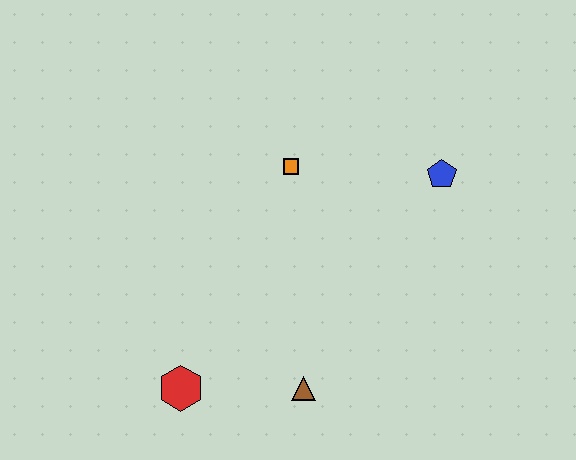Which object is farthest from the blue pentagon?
The red hexagon is farthest from the blue pentagon.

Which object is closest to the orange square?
The blue pentagon is closest to the orange square.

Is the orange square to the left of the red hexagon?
No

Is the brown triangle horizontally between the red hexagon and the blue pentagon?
Yes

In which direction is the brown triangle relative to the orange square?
The brown triangle is below the orange square.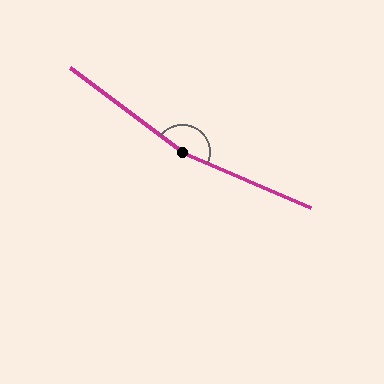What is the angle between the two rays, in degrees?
Approximately 167 degrees.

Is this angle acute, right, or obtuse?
It is obtuse.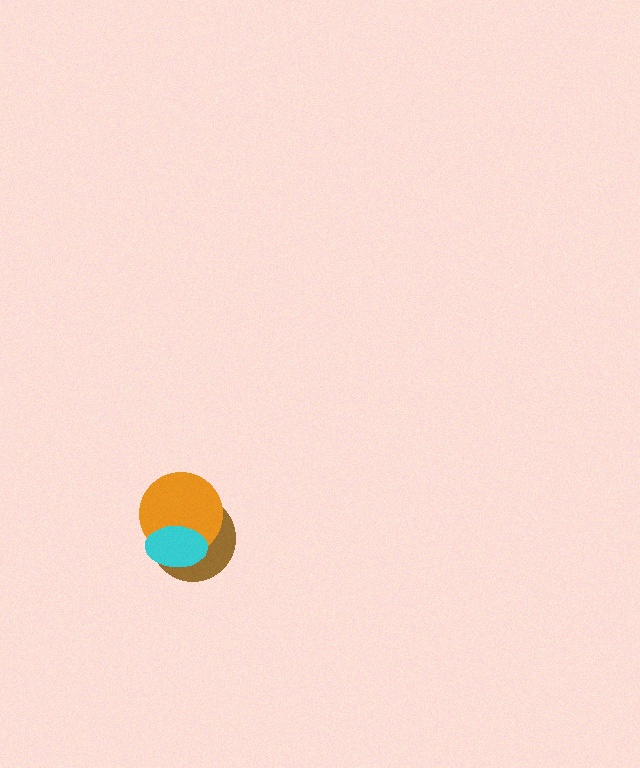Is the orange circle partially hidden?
Yes, it is partially covered by another shape.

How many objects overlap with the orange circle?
2 objects overlap with the orange circle.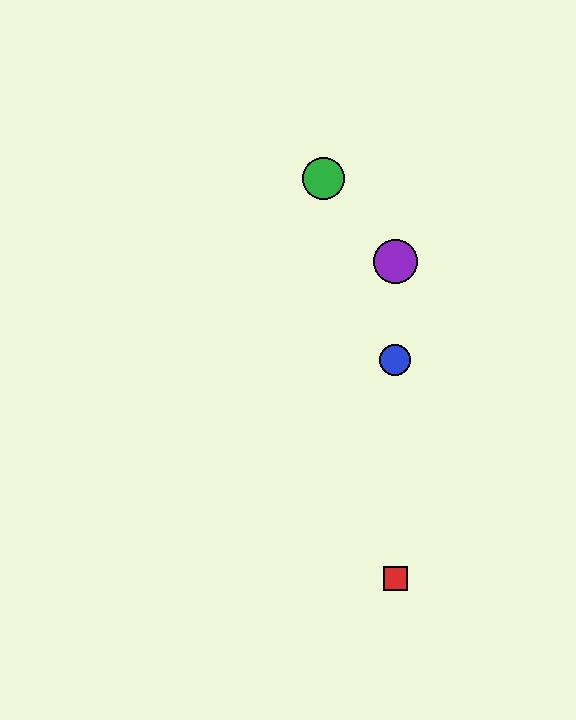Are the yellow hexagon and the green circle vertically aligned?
No, the yellow hexagon is at x≈395 and the green circle is at x≈324.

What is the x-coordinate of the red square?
The red square is at x≈395.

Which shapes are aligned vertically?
The red square, the blue circle, the yellow hexagon, the purple circle are aligned vertically.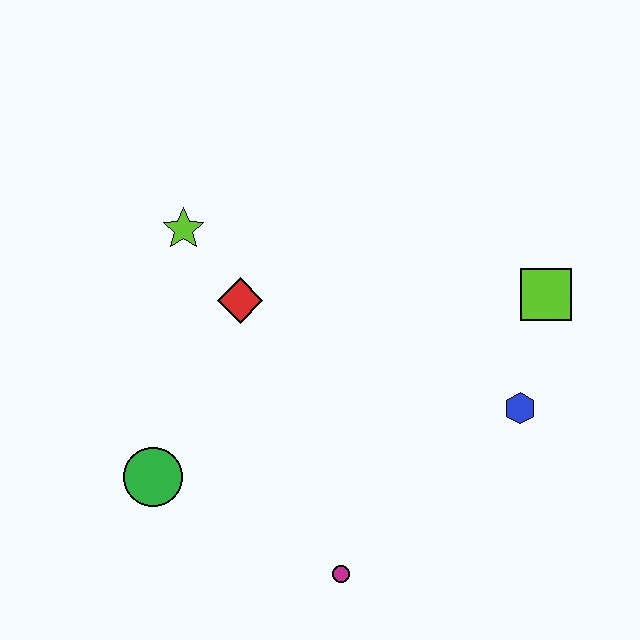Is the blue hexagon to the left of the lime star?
No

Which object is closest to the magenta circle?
The green circle is closest to the magenta circle.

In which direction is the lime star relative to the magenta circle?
The lime star is above the magenta circle.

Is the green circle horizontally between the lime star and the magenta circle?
No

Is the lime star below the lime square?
No